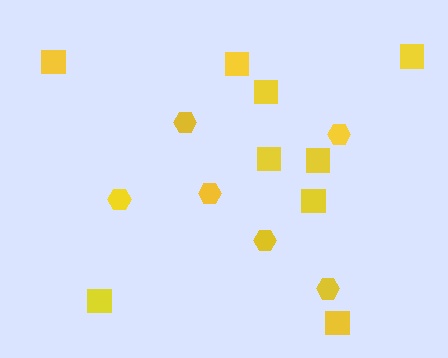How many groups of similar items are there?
There are 2 groups: one group of hexagons (6) and one group of squares (9).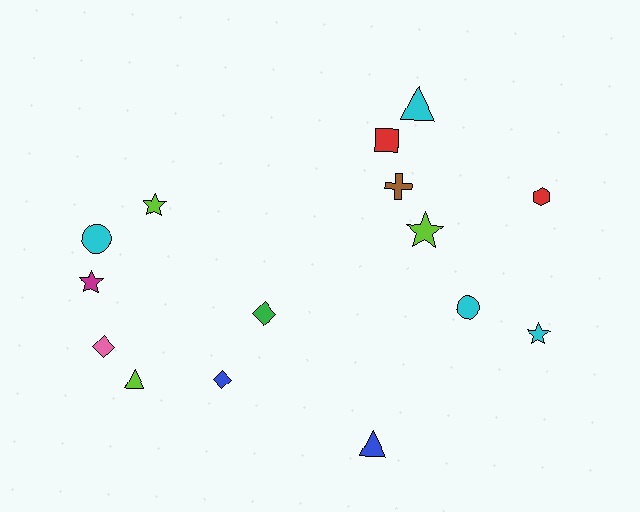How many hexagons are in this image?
There is 1 hexagon.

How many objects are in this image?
There are 15 objects.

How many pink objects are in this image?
There is 1 pink object.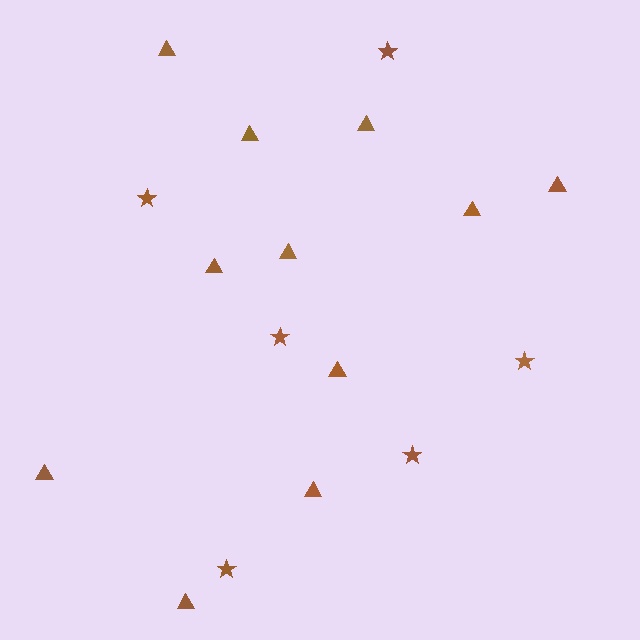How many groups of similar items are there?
There are 2 groups: one group of triangles (11) and one group of stars (6).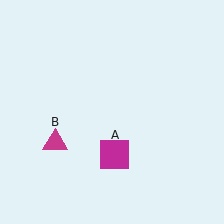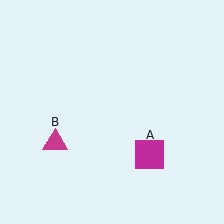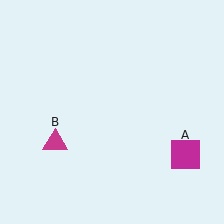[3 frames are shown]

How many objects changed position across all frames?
1 object changed position: magenta square (object A).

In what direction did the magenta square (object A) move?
The magenta square (object A) moved right.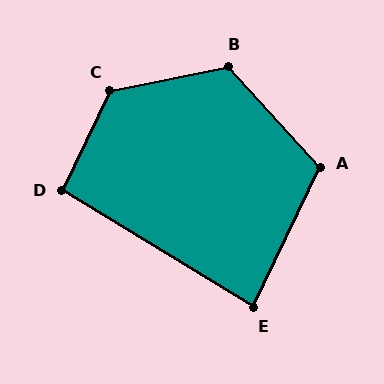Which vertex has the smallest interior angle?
E, at approximately 84 degrees.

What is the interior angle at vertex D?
Approximately 95 degrees (obtuse).